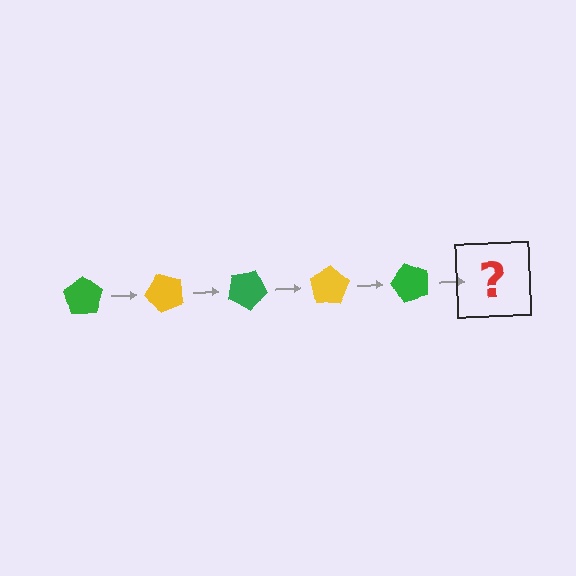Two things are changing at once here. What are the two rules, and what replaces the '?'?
The two rules are that it rotates 50 degrees each step and the color cycles through green and yellow. The '?' should be a yellow pentagon, rotated 250 degrees from the start.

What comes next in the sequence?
The next element should be a yellow pentagon, rotated 250 degrees from the start.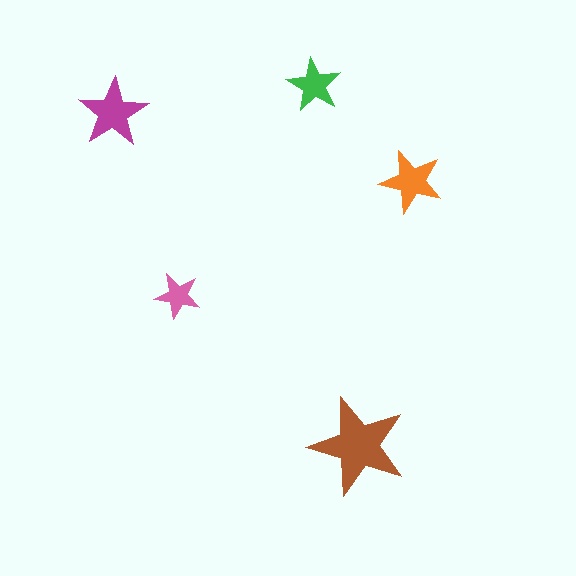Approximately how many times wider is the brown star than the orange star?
About 1.5 times wider.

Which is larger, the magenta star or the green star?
The magenta one.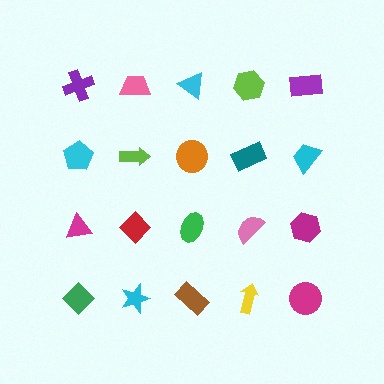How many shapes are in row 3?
5 shapes.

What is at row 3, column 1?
A magenta triangle.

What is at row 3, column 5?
A magenta hexagon.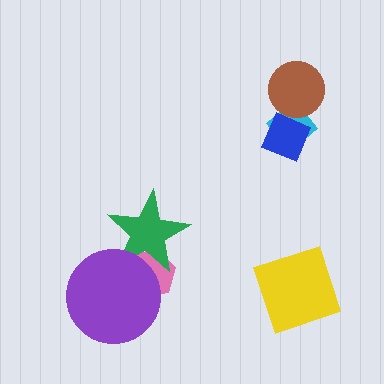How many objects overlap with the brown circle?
2 objects overlap with the brown circle.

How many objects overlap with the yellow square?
0 objects overlap with the yellow square.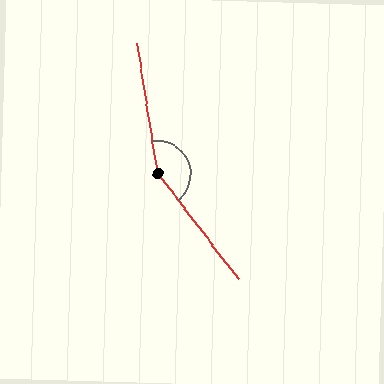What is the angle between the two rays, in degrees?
Approximately 152 degrees.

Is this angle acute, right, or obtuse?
It is obtuse.